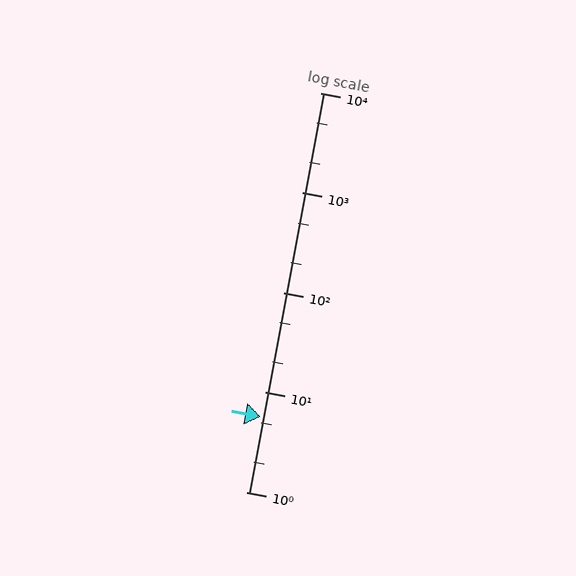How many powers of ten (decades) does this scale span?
The scale spans 4 decades, from 1 to 10000.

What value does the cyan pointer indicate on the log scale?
The pointer indicates approximately 5.7.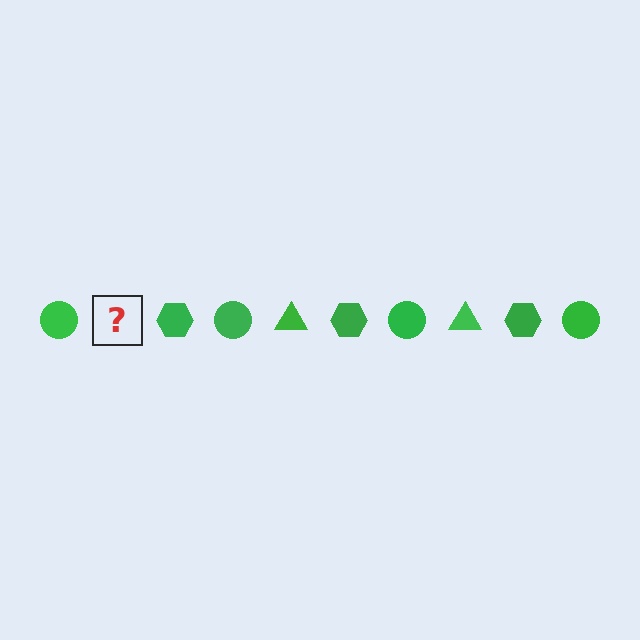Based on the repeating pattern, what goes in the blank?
The blank should be a green triangle.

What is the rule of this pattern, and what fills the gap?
The rule is that the pattern cycles through circle, triangle, hexagon shapes in green. The gap should be filled with a green triangle.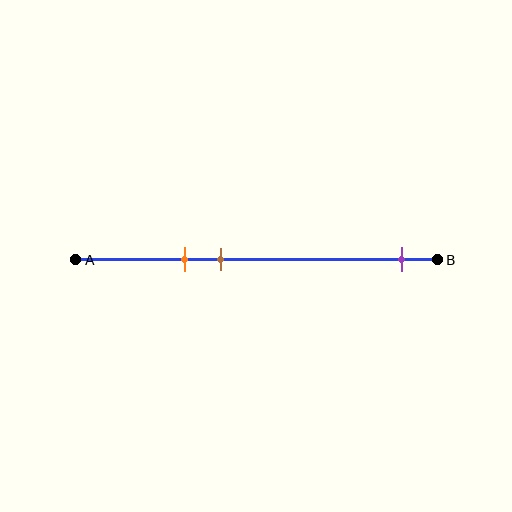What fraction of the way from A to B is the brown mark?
The brown mark is approximately 40% (0.4) of the way from A to B.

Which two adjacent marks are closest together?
The orange and brown marks are the closest adjacent pair.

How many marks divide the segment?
There are 3 marks dividing the segment.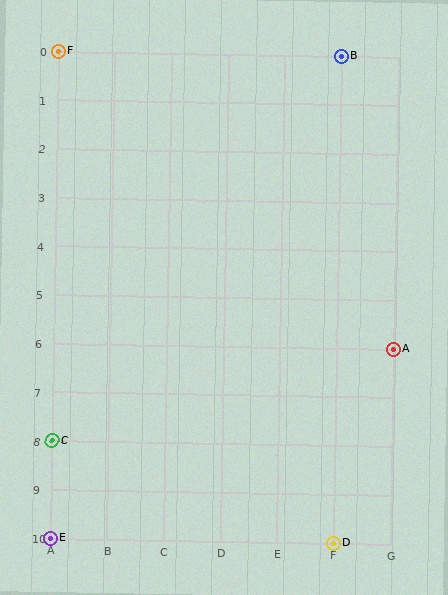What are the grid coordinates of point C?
Point C is at grid coordinates (A, 8).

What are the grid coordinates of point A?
Point A is at grid coordinates (G, 6).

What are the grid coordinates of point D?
Point D is at grid coordinates (F, 10).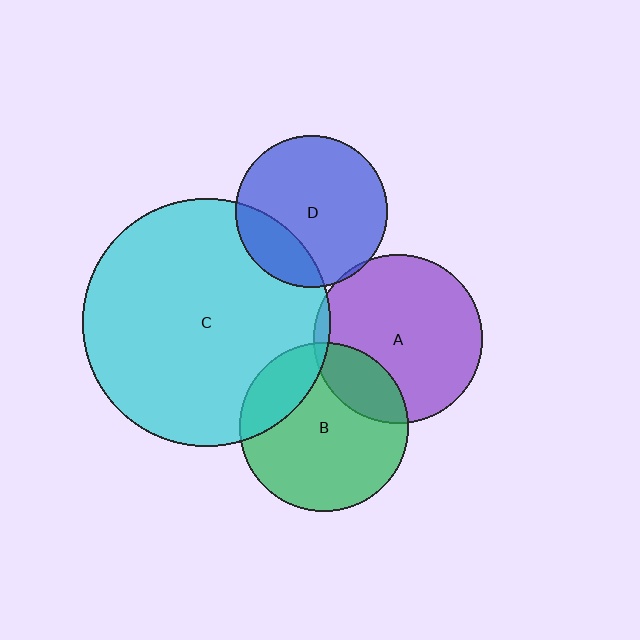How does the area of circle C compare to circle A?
Approximately 2.2 times.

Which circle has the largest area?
Circle C (cyan).